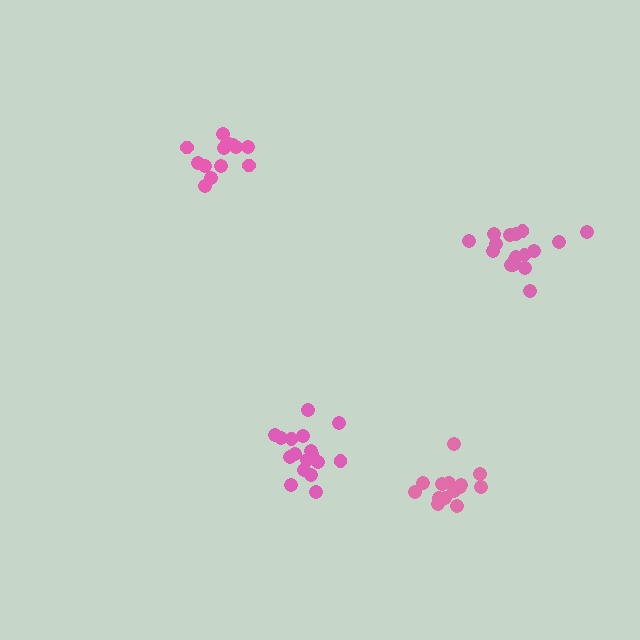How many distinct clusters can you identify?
There are 4 distinct clusters.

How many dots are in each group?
Group 1: 17 dots, Group 2: 13 dots, Group 3: 18 dots, Group 4: 14 dots (62 total).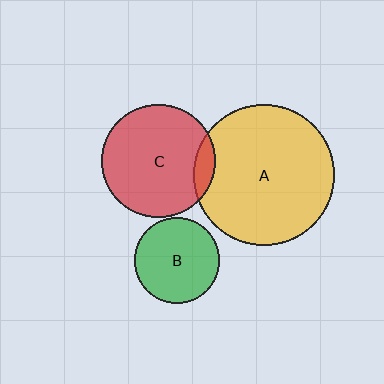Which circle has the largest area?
Circle A (yellow).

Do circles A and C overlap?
Yes.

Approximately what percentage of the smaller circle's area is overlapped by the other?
Approximately 10%.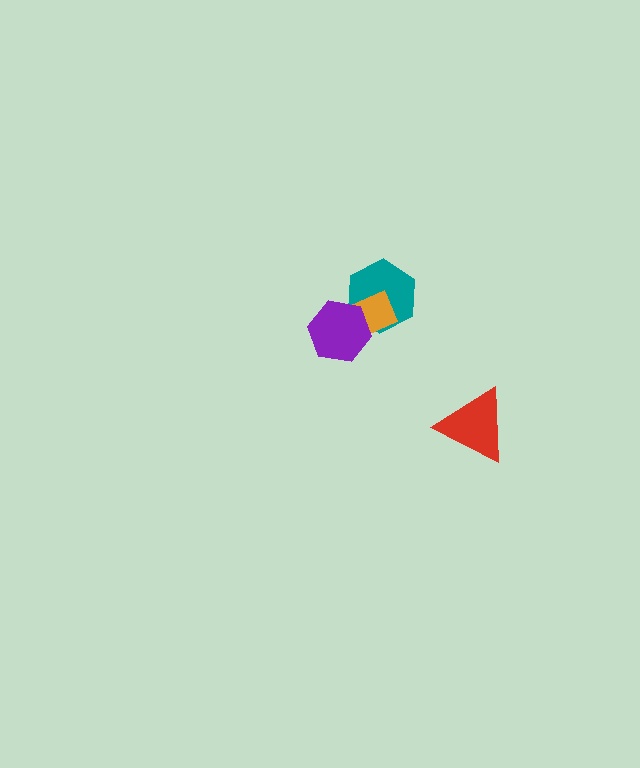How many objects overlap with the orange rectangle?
2 objects overlap with the orange rectangle.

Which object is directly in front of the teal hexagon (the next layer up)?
The orange rectangle is directly in front of the teal hexagon.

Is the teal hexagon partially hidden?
Yes, it is partially covered by another shape.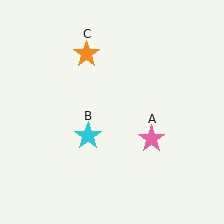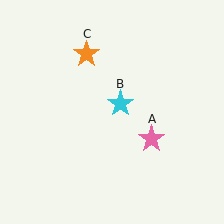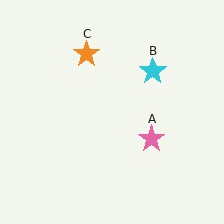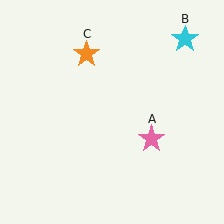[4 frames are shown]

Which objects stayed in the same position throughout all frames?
Pink star (object A) and orange star (object C) remained stationary.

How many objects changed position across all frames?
1 object changed position: cyan star (object B).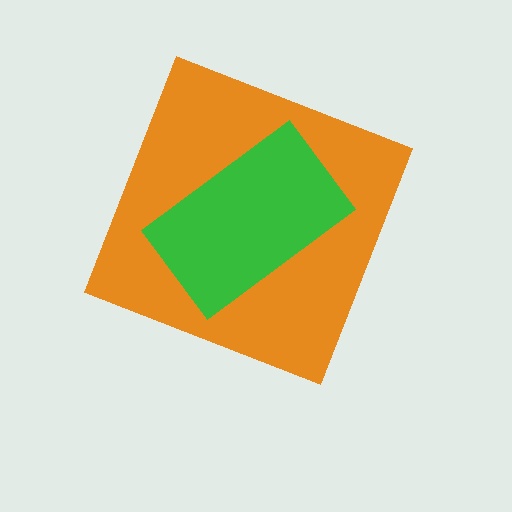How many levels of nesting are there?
2.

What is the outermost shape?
The orange diamond.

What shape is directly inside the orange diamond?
The green rectangle.